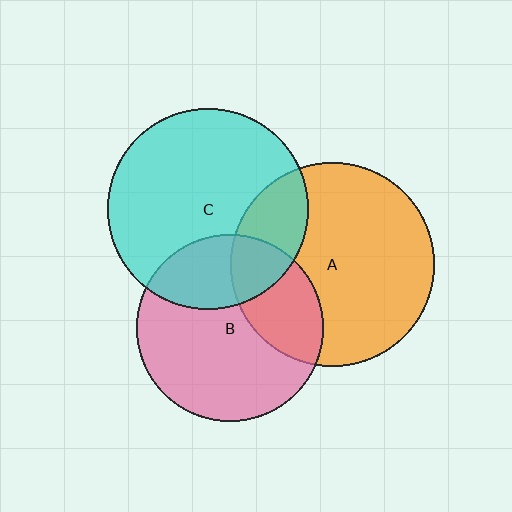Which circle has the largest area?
Circle A (orange).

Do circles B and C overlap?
Yes.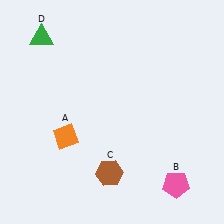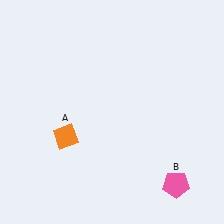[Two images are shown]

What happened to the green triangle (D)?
The green triangle (D) was removed in Image 2. It was in the top-left area of Image 1.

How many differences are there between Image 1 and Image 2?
There are 2 differences between the two images.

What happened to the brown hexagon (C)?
The brown hexagon (C) was removed in Image 2. It was in the bottom-left area of Image 1.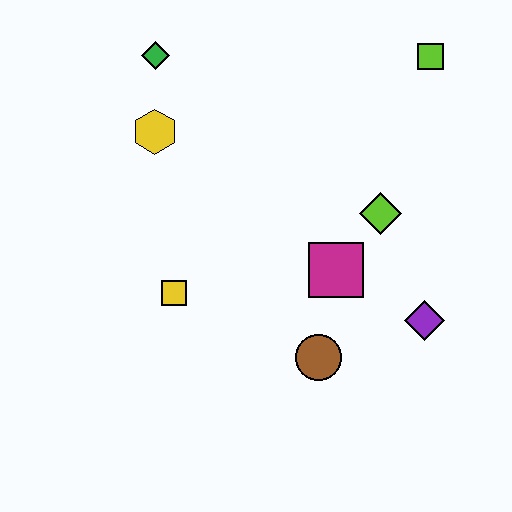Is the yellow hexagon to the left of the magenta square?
Yes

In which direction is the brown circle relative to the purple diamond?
The brown circle is to the left of the purple diamond.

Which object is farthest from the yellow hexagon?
The purple diamond is farthest from the yellow hexagon.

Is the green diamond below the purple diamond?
No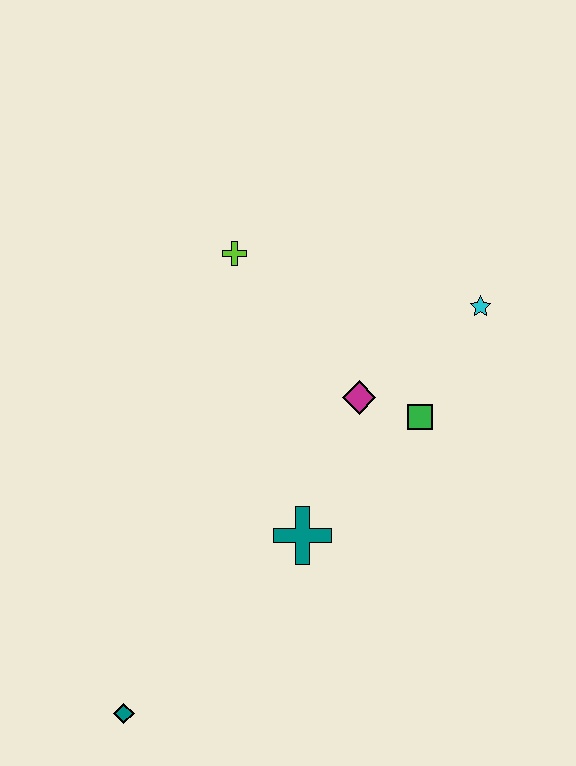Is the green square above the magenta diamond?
No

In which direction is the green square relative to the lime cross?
The green square is to the right of the lime cross.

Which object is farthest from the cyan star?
The teal diamond is farthest from the cyan star.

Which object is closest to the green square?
The magenta diamond is closest to the green square.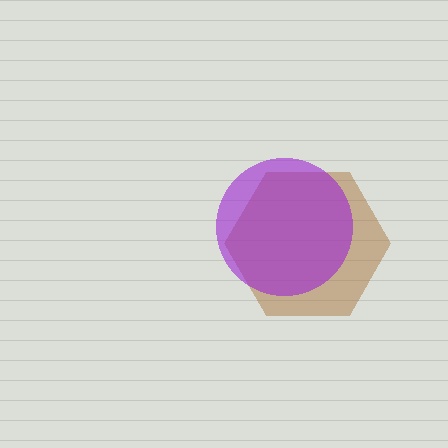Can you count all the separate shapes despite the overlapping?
Yes, there are 2 separate shapes.